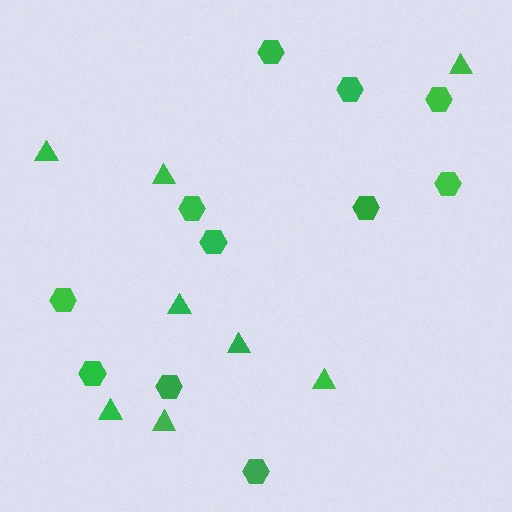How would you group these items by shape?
There are 2 groups: one group of hexagons (11) and one group of triangles (8).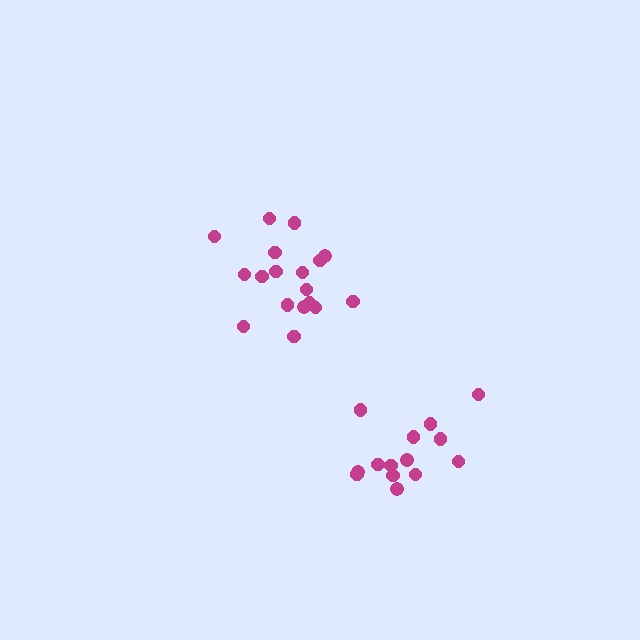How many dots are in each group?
Group 1: 14 dots, Group 2: 18 dots (32 total).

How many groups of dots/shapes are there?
There are 2 groups.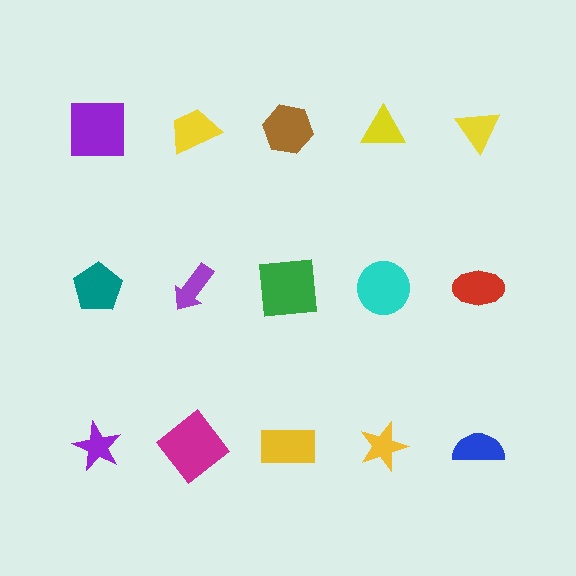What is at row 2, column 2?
A purple arrow.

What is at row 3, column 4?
A yellow star.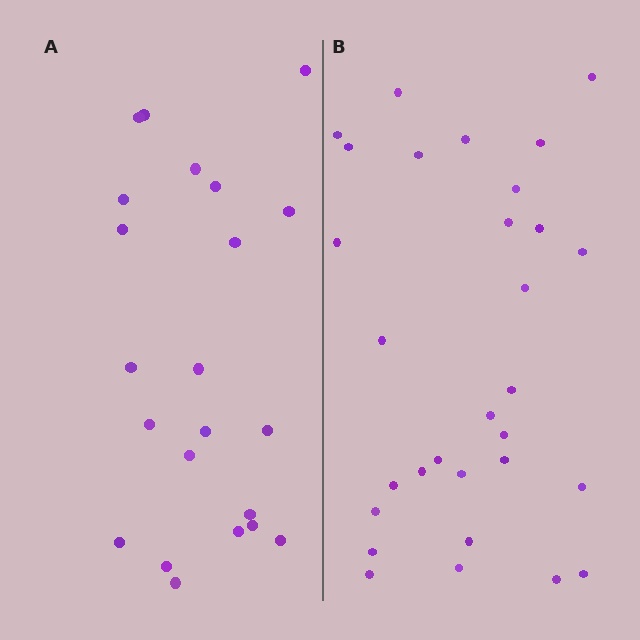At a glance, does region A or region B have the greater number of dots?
Region B (the right region) has more dots.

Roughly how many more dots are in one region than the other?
Region B has roughly 8 or so more dots than region A.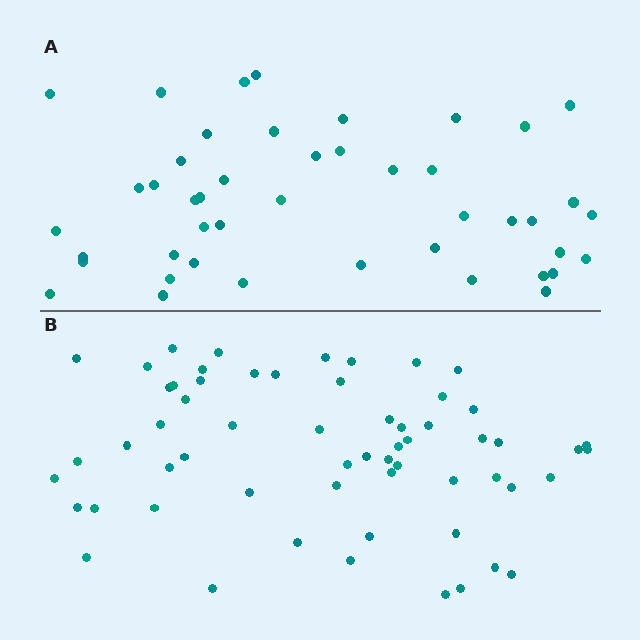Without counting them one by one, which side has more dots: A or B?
Region B (the bottom region) has more dots.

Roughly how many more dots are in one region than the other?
Region B has approximately 15 more dots than region A.